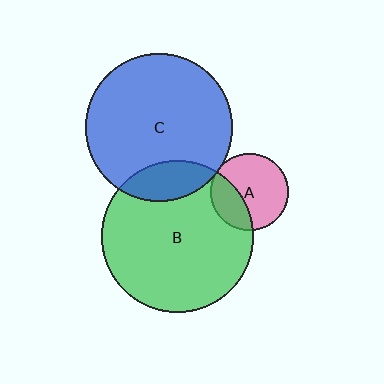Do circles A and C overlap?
Yes.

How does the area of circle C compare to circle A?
Approximately 3.6 times.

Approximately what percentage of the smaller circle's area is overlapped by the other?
Approximately 5%.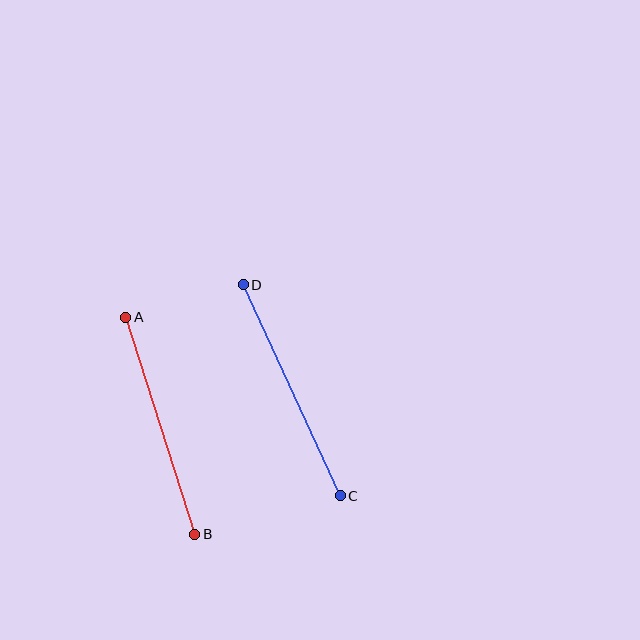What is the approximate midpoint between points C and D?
The midpoint is at approximately (292, 390) pixels.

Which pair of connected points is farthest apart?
Points C and D are farthest apart.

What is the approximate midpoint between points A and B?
The midpoint is at approximately (160, 426) pixels.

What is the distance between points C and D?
The distance is approximately 233 pixels.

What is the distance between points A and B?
The distance is approximately 228 pixels.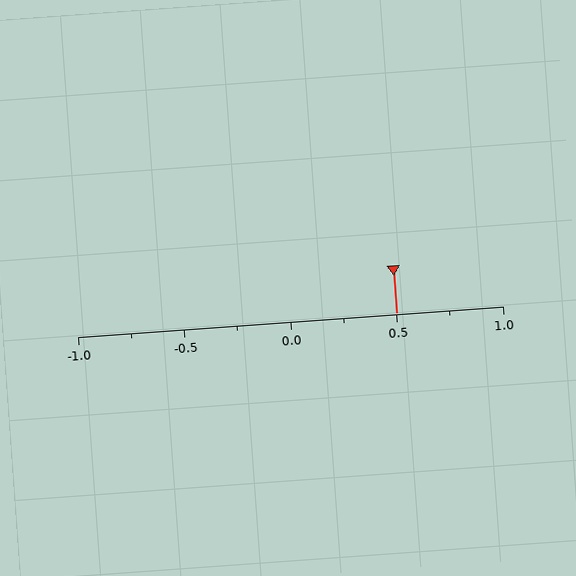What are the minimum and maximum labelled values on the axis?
The axis runs from -1.0 to 1.0.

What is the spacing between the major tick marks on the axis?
The major ticks are spaced 0.5 apart.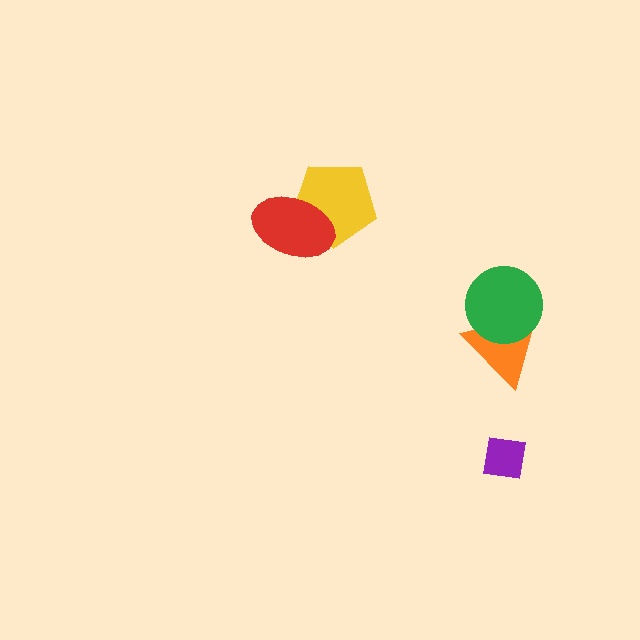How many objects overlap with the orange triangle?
1 object overlaps with the orange triangle.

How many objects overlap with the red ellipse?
1 object overlaps with the red ellipse.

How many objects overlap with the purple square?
0 objects overlap with the purple square.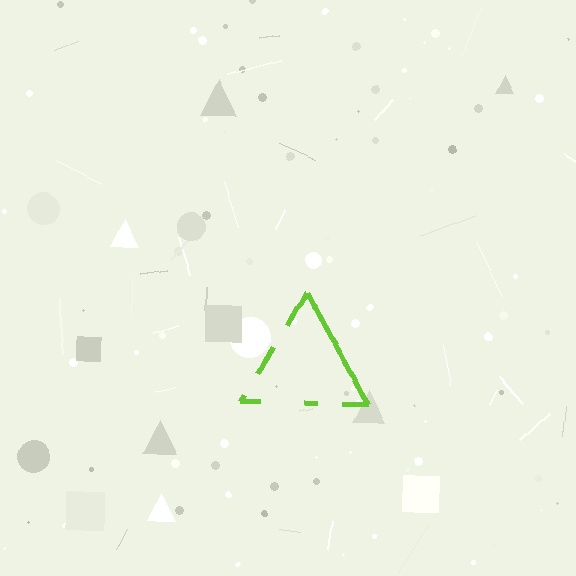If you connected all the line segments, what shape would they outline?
They would outline a triangle.